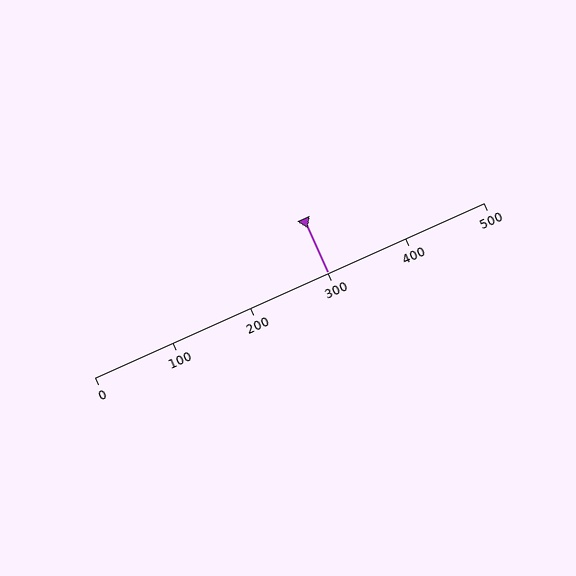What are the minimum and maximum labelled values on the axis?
The axis runs from 0 to 500.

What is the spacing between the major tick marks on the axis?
The major ticks are spaced 100 apart.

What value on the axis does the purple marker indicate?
The marker indicates approximately 300.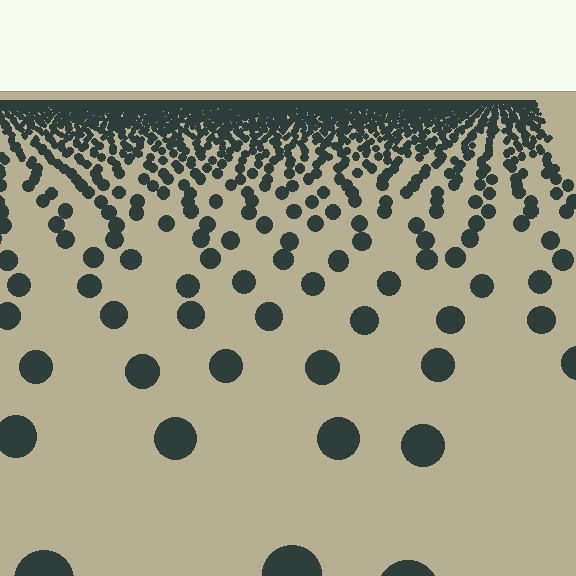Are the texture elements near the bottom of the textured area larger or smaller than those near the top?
Larger. Near the bottom, elements are closer to the viewer and appear at a bigger on-screen size.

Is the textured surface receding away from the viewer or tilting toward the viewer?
The surface is receding away from the viewer. Texture elements get smaller and denser toward the top.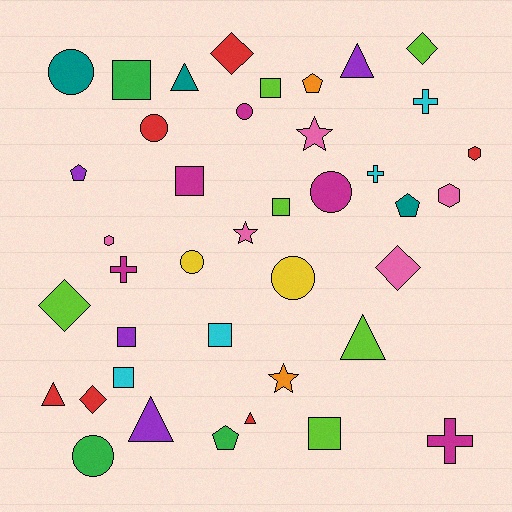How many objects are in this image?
There are 40 objects.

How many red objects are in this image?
There are 6 red objects.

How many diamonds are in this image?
There are 5 diamonds.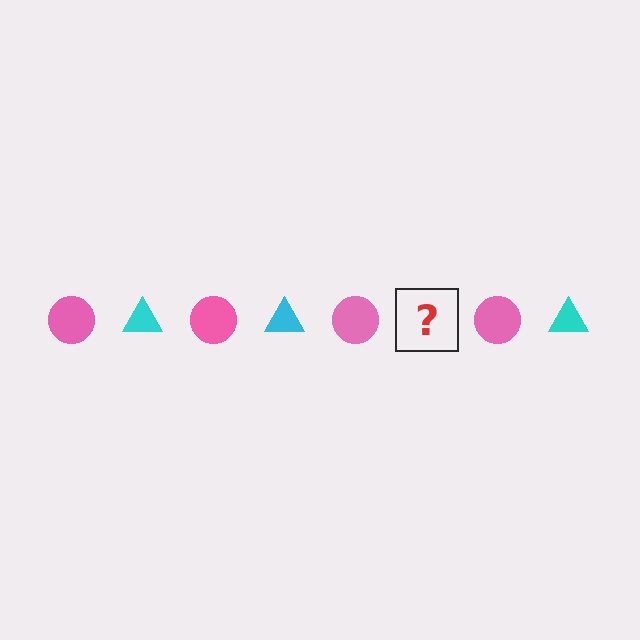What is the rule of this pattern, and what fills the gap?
The rule is that the pattern alternates between pink circle and cyan triangle. The gap should be filled with a cyan triangle.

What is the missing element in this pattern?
The missing element is a cyan triangle.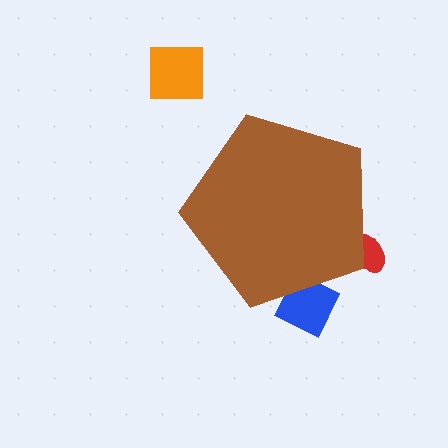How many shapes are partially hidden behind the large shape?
2 shapes are partially hidden.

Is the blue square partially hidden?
Yes, the blue square is partially hidden behind the brown pentagon.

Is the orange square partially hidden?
No, the orange square is fully visible.